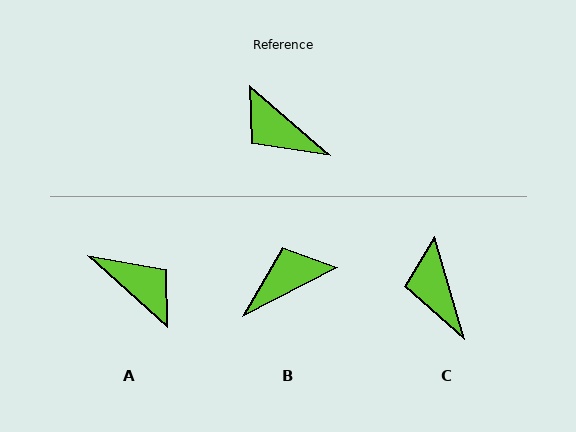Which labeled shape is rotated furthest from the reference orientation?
A, about 179 degrees away.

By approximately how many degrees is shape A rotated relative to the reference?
Approximately 179 degrees counter-clockwise.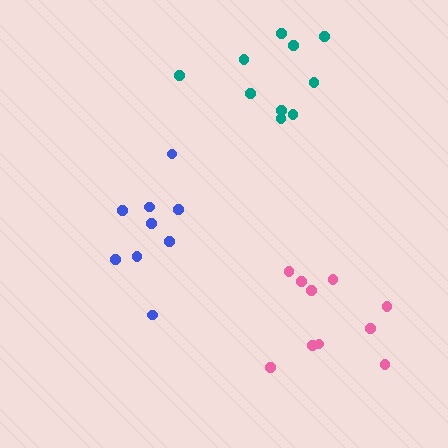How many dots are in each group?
Group 1: 9 dots, Group 2: 10 dots, Group 3: 10 dots (29 total).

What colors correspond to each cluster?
The clusters are colored: blue, pink, teal.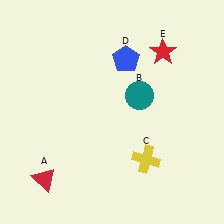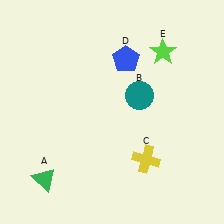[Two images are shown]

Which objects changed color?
A changed from red to green. E changed from red to lime.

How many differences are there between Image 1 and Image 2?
There are 2 differences between the two images.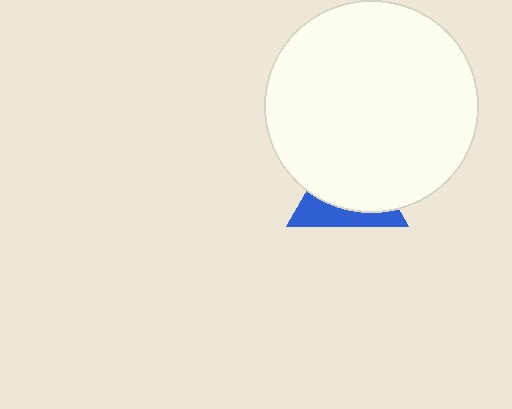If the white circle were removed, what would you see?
You would see the complete blue triangle.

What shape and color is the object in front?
The object in front is a white circle.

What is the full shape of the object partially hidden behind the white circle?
The partially hidden object is a blue triangle.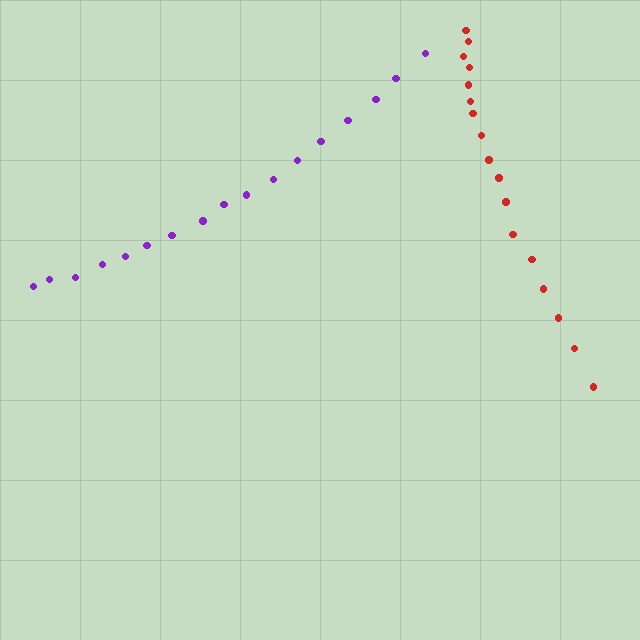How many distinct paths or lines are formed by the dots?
There are 2 distinct paths.